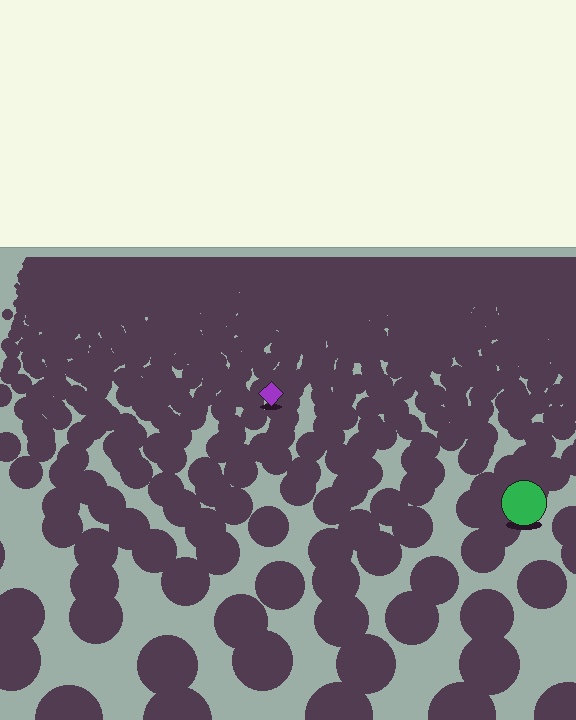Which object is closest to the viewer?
The green circle is closest. The texture marks near it are larger and more spread out.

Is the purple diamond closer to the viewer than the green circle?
No. The green circle is closer — you can tell from the texture gradient: the ground texture is coarser near it.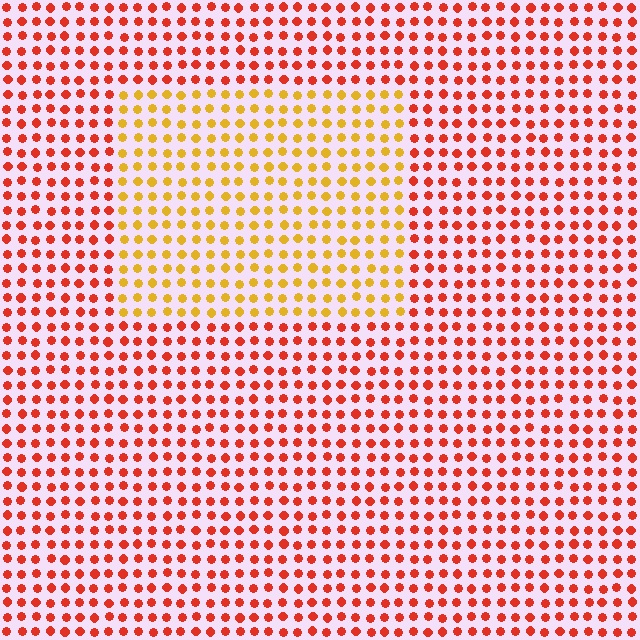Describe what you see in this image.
The image is filled with small red elements in a uniform arrangement. A rectangle-shaped region is visible where the elements are tinted to a slightly different hue, forming a subtle color boundary.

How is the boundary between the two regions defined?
The boundary is defined purely by a slight shift in hue (about 41 degrees). Spacing, size, and orientation are identical on both sides.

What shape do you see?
I see a rectangle.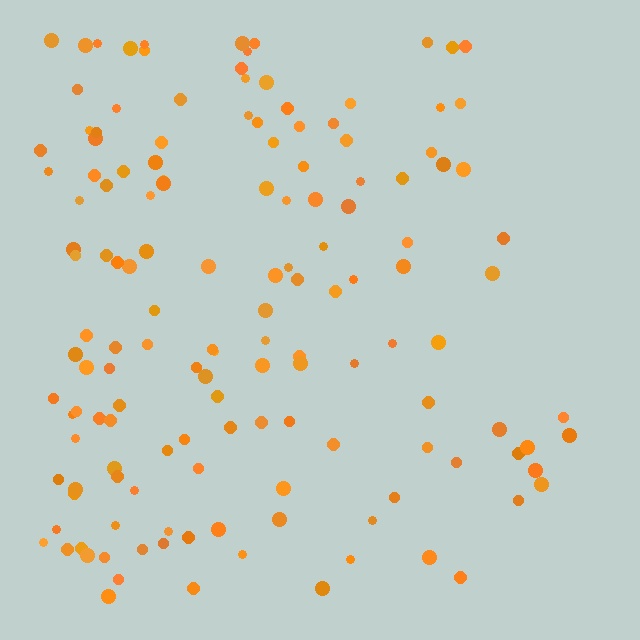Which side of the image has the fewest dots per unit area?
The right.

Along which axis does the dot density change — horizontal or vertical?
Horizontal.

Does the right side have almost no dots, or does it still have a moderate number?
Still a moderate number, just noticeably fewer than the left.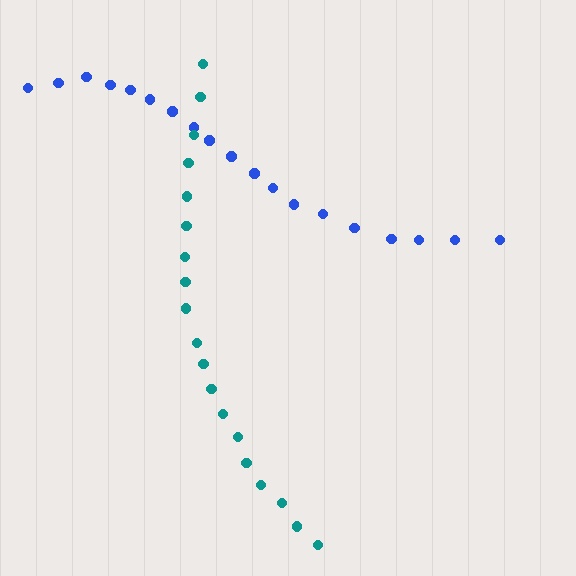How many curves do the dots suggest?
There are 2 distinct paths.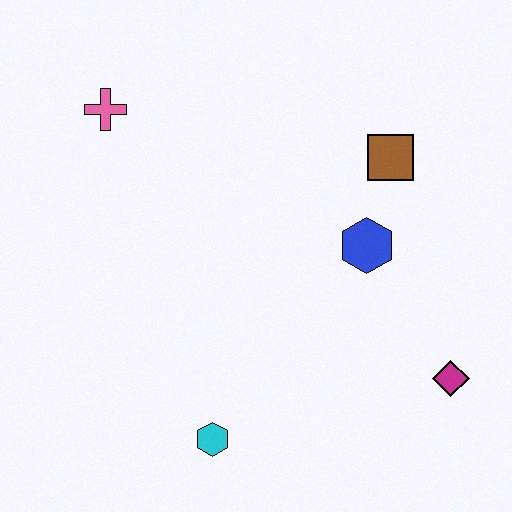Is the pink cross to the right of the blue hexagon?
No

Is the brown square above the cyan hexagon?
Yes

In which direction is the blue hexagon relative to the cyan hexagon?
The blue hexagon is above the cyan hexagon.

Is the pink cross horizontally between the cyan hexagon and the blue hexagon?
No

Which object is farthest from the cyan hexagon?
The pink cross is farthest from the cyan hexagon.